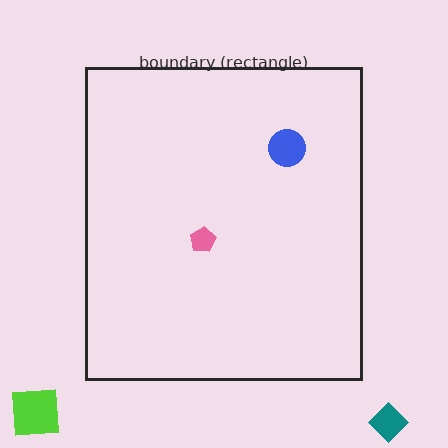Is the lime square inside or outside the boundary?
Outside.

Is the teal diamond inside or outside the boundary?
Outside.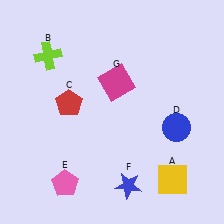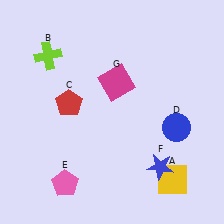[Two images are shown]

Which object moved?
The blue star (F) moved right.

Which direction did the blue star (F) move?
The blue star (F) moved right.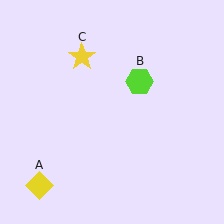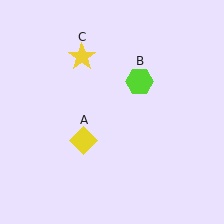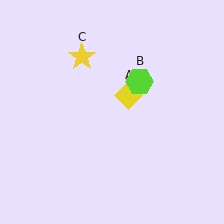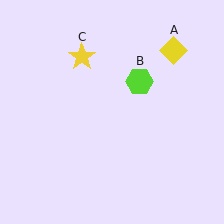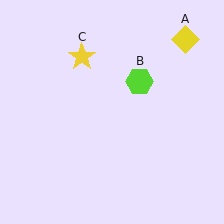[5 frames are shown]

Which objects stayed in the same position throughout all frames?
Lime hexagon (object B) and yellow star (object C) remained stationary.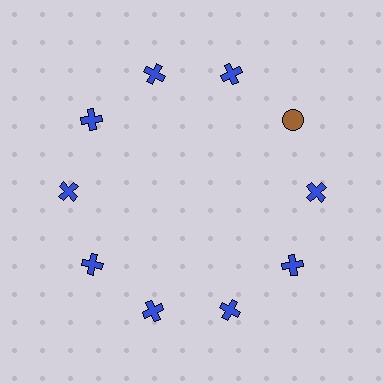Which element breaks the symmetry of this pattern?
The brown circle at roughly the 2 o'clock position breaks the symmetry. All other shapes are blue crosses.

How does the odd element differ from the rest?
It differs in both color (brown instead of blue) and shape (circle instead of cross).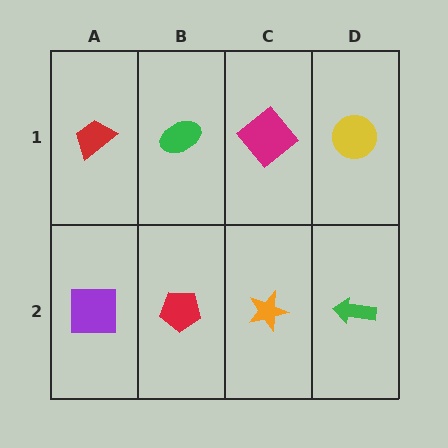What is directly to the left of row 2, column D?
An orange star.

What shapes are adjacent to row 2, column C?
A magenta diamond (row 1, column C), a red pentagon (row 2, column B), a green arrow (row 2, column D).